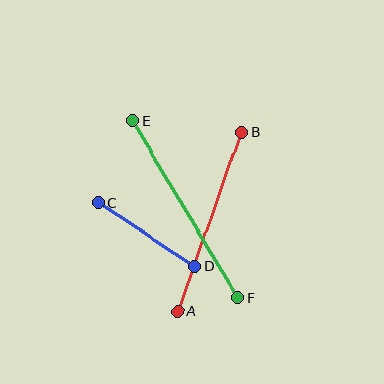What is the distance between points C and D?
The distance is approximately 116 pixels.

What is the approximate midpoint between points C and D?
The midpoint is at approximately (146, 234) pixels.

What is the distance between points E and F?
The distance is approximately 205 pixels.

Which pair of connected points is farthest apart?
Points E and F are farthest apart.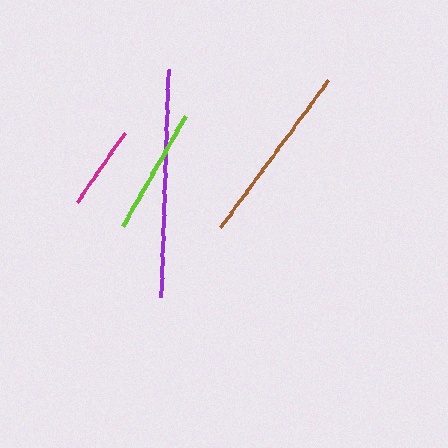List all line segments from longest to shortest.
From longest to shortest: purple, brown, lime, magenta.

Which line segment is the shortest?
The magenta line is the shortest at approximately 83 pixels.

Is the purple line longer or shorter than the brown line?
The purple line is longer than the brown line.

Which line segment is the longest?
The purple line is the longest at approximately 228 pixels.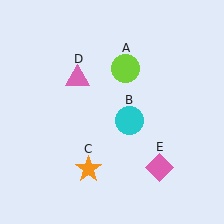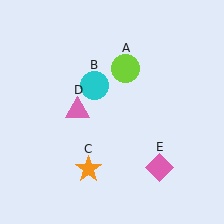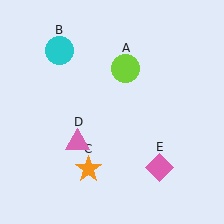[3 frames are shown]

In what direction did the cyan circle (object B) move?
The cyan circle (object B) moved up and to the left.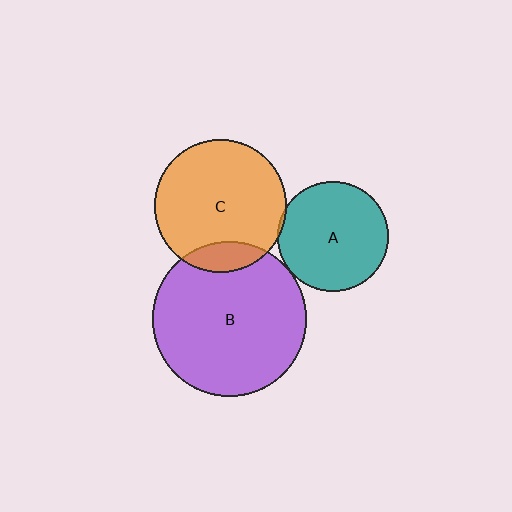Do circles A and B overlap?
Yes.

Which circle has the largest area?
Circle B (purple).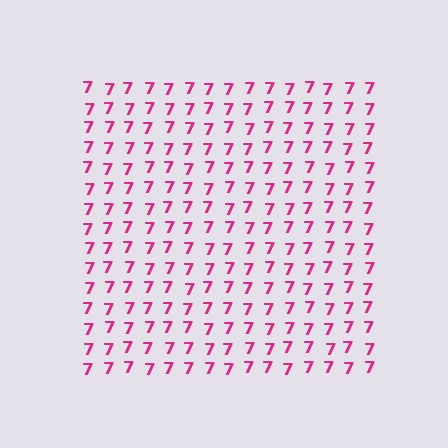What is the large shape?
The large shape is a square.